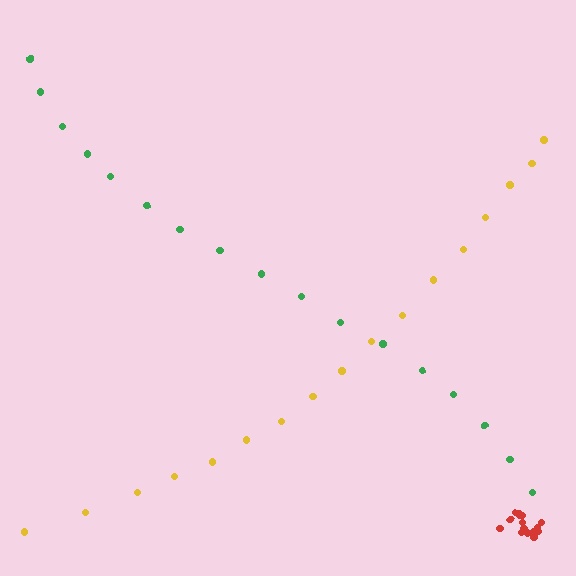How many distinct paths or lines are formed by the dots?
There are 3 distinct paths.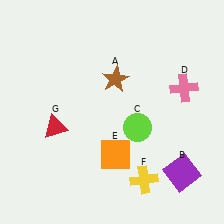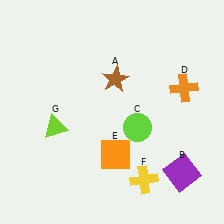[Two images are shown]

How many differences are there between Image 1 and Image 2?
There are 2 differences between the two images.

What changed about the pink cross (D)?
In Image 1, D is pink. In Image 2, it changed to orange.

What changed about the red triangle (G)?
In Image 1, G is red. In Image 2, it changed to lime.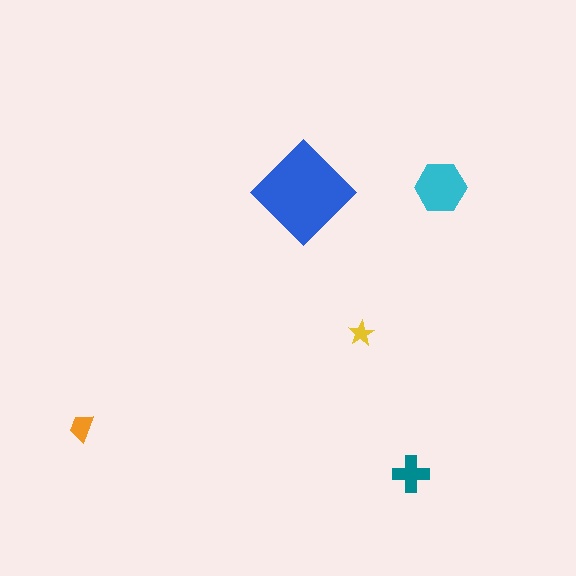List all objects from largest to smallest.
The blue diamond, the cyan hexagon, the teal cross, the orange trapezoid, the yellow star.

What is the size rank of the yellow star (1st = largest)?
5th.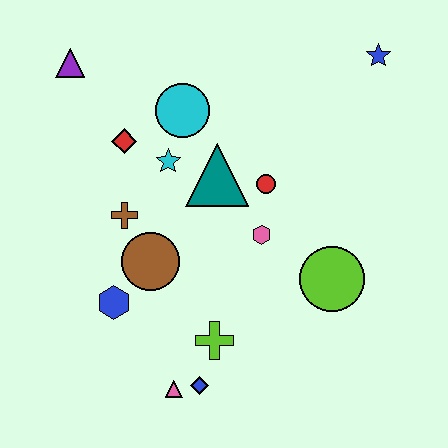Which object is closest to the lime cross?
The blue diamond is closest to the lime cross.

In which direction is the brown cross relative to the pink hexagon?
The brown cross is to the left of the pink hexagon.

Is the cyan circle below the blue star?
Yes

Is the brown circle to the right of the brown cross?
Yes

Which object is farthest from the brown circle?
The blue star is farthest from the brown circle.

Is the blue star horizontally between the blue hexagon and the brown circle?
No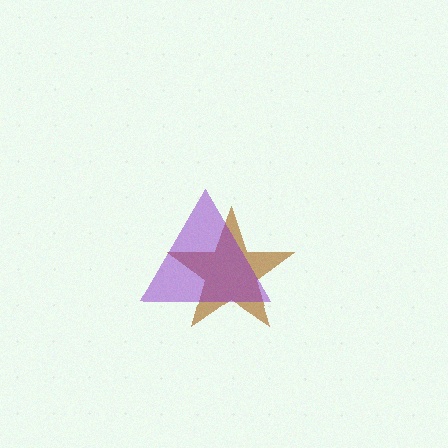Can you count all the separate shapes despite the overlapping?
Yes, there are 2 separate shapes.